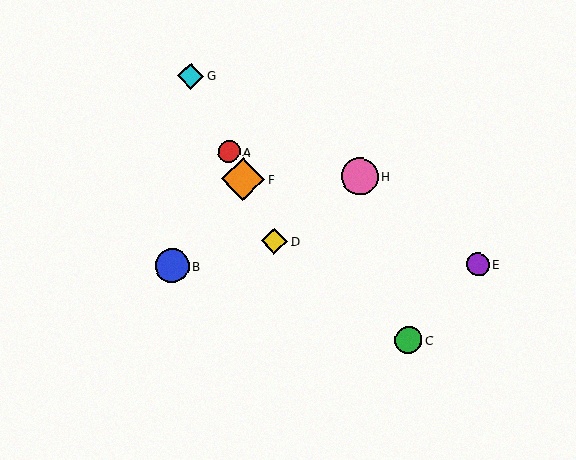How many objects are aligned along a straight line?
4 objects (A, D, F, G) are aligned along a straight line.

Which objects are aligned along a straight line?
Objects A, D, F, G are aligned along a straight line.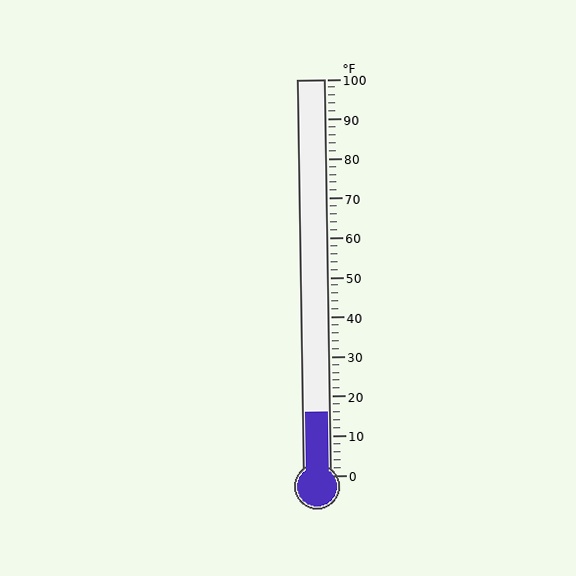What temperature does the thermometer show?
The thermometer shows approximately 16°F.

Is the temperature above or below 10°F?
The temperature is above 10°F.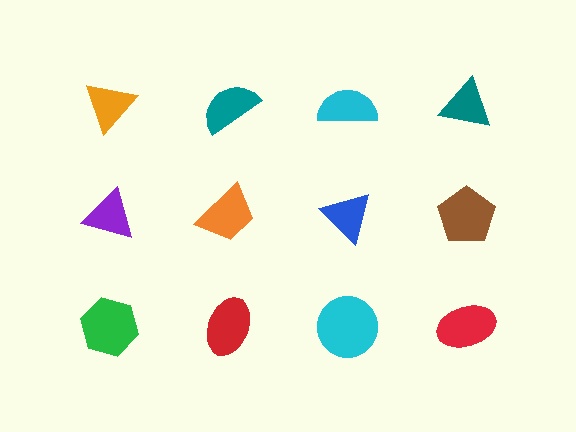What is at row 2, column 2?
An orange trapezoid.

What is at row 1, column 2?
A teal semicircle.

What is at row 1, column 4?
A teal triangle.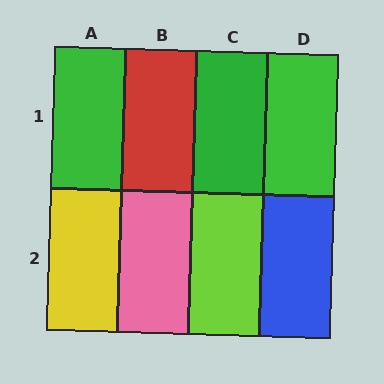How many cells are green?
3 cells are green.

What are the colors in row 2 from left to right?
Yellow, pink, lime, blue.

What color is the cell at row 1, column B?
Red.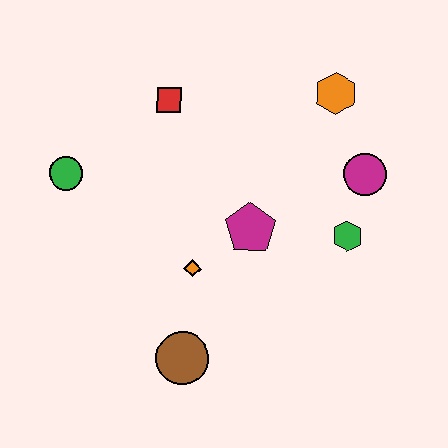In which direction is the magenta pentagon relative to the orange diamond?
The magenta pentagon is to the right of the orange diamond.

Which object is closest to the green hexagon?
The magenta circle is closest to the green hexagon.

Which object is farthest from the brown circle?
The orange hexagon is farthest from the brown circle.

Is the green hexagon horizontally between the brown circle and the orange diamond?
No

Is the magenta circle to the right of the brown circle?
Yes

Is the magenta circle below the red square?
Yes